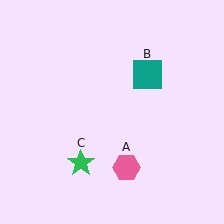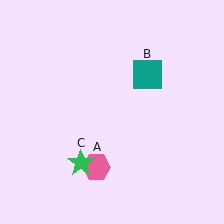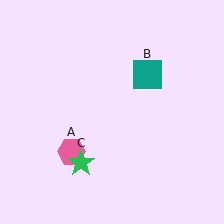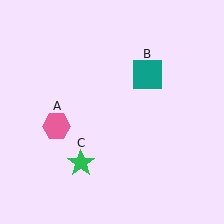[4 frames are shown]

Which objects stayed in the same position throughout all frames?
Teal square (object B) and green star (object C) remained stationary.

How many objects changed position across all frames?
1 object changed position: pink hexagon (object A).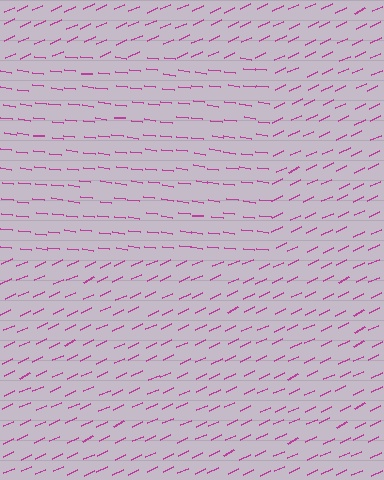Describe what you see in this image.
The image is filled with small magenta line segments. A rectangle region in the image has lines oriented differently from the surrounding lines, creating a visible texture boundary.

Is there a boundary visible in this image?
Yes, there is a texture boundary formed by a change in line orientation.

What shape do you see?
I see a rectangle.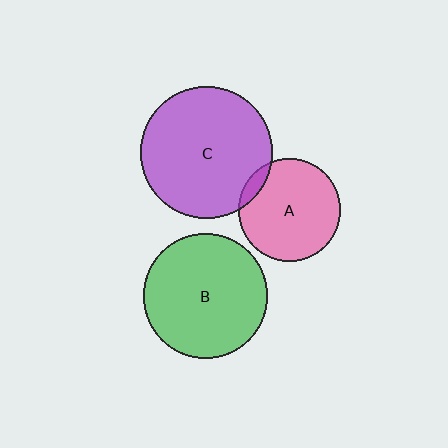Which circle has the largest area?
Circle C (purple).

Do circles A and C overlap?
Yes.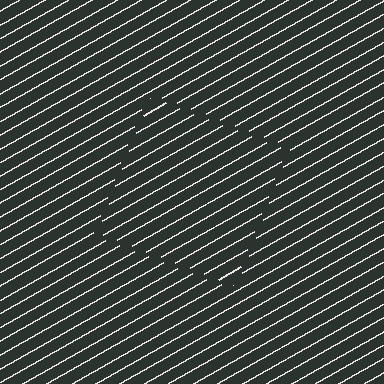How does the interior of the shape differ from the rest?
The interior of the shape contains the same grating, shifted by half a period — the contour is defined by the phase discontinuity where line-ends from the inner and outer gratings abut.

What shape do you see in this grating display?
An illusory square. The interior of the shape contains the same grating, shifted by half a period — the contour is defined by the phase discontinuity where line-ends from the inner and outer gratings abut.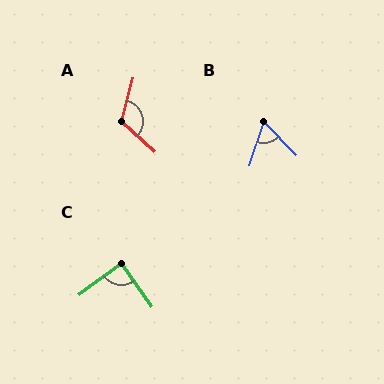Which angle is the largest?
A, at approximately 118 degrees.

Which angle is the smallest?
B, at approximately 62 degrees.